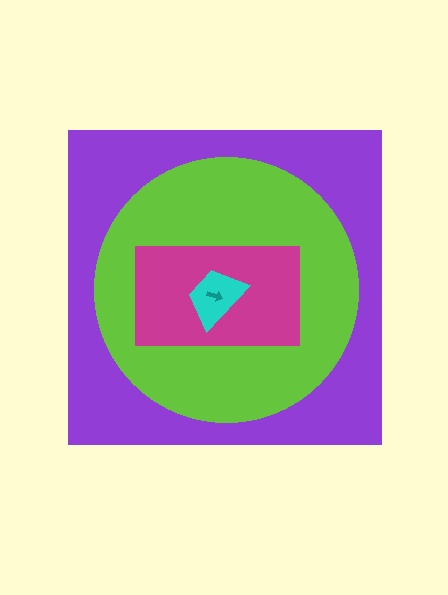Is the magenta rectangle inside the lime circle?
Yes.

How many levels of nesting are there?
5.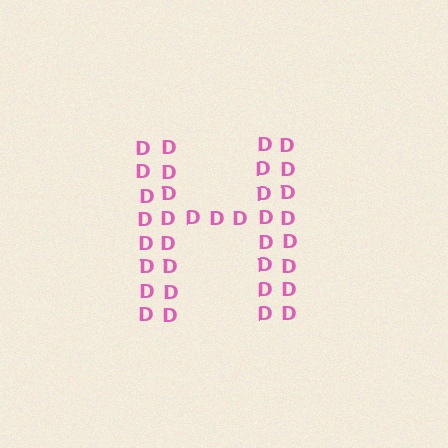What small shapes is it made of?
It is made of small letter D's.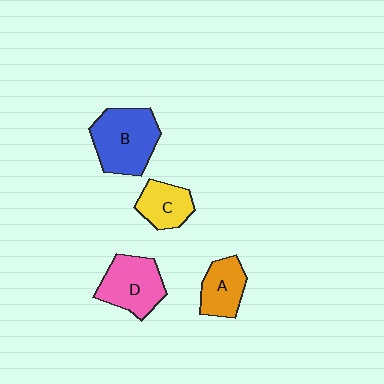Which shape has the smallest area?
Shape C (yellow).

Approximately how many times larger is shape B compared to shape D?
Approximately 1.2 times.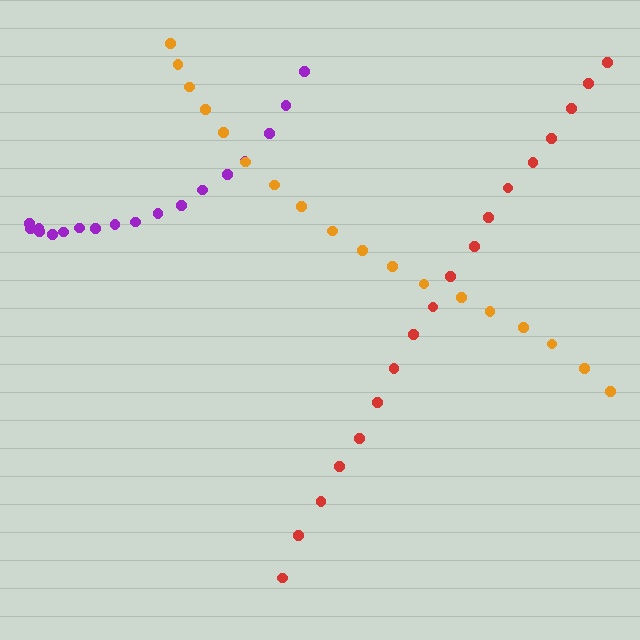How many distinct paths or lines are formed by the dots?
There are 3 distinct paths.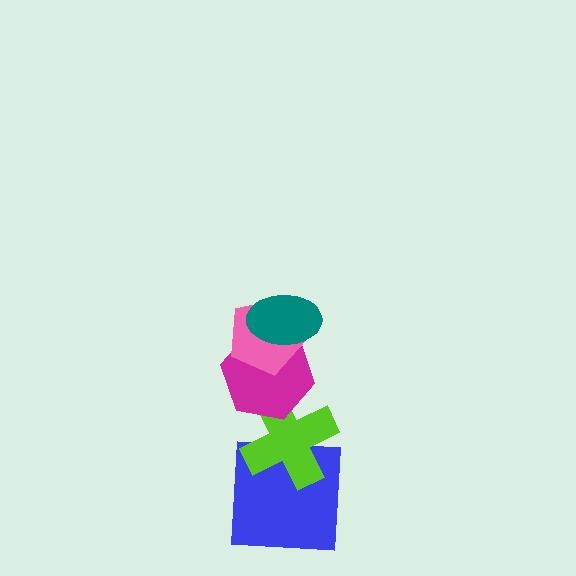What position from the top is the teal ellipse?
The teal ellipse is 1st from the top.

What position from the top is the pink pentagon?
The pink pentagon is 2nd from the top.